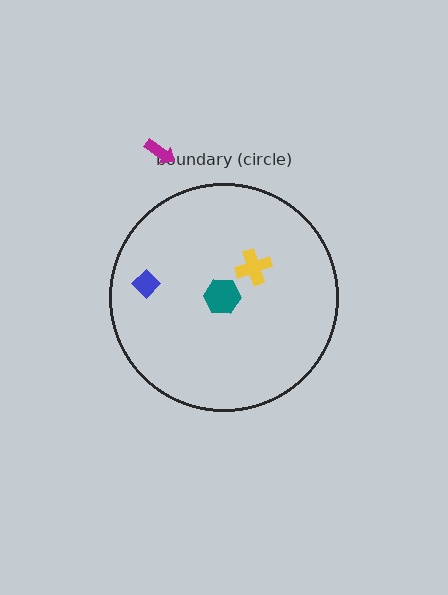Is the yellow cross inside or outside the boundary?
Inside.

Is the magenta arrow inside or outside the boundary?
Outside.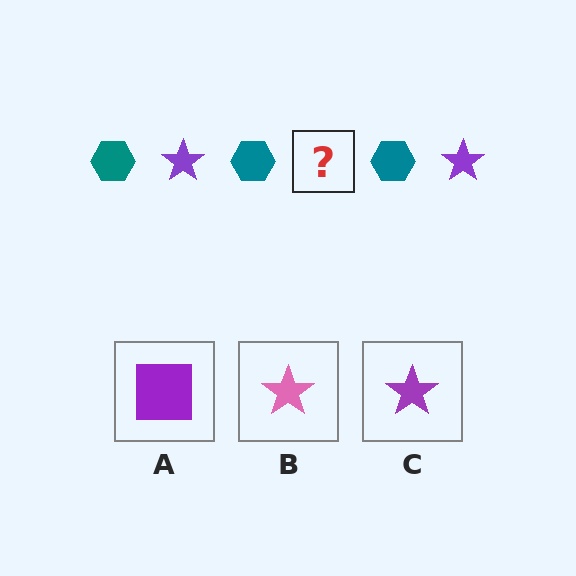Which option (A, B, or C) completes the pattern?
C.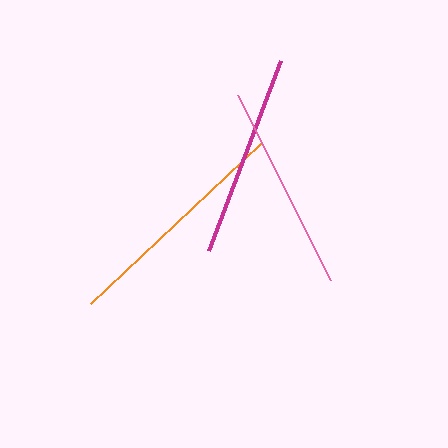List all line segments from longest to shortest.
From longest to shortest: orange, pink, magenta.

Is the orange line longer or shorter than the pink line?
The orange line is longer than the pink line.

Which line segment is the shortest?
The magenta line is the shortest at approximately 203 pixels.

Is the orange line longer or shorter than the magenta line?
The orange line is longer than the magenta line.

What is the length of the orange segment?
The orange segment is approximately 234 pixels long.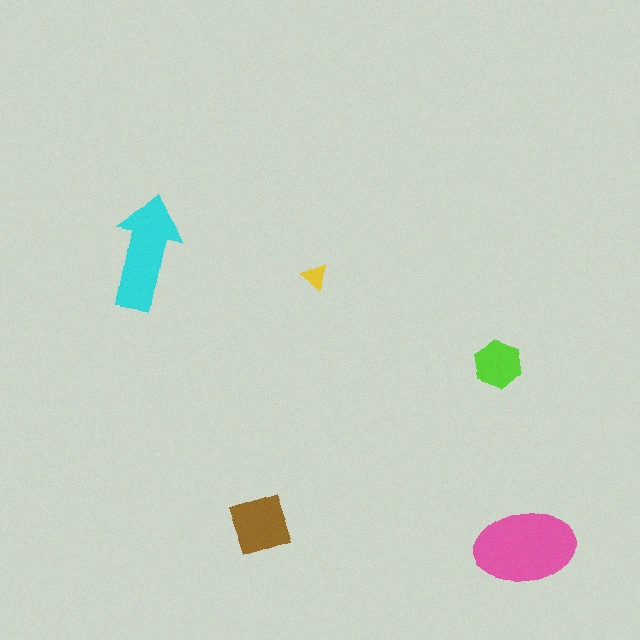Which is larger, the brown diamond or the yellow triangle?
The brown diamond.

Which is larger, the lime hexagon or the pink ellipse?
The pink ellipse.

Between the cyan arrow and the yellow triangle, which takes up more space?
The cyan arrow.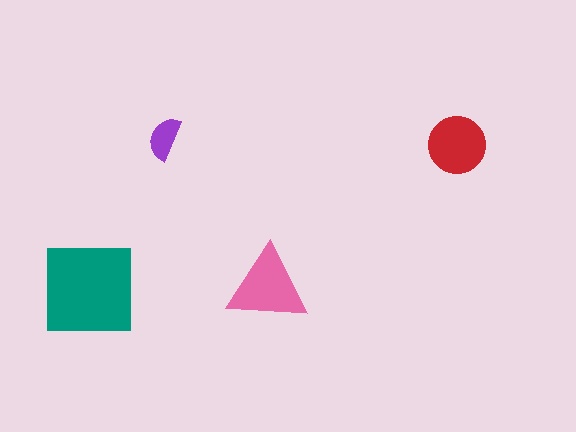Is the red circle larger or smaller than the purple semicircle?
Larger.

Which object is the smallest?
The purple semicircle.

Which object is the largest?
The teal square.